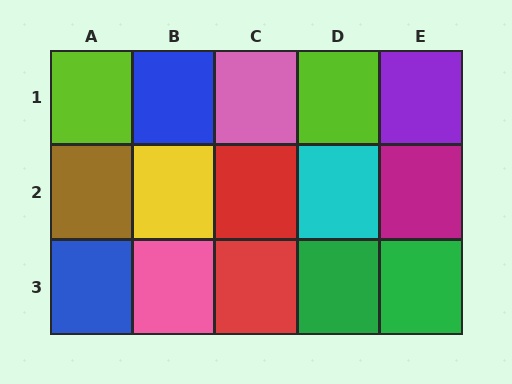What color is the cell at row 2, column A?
Brown.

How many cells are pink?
2 cells are pink.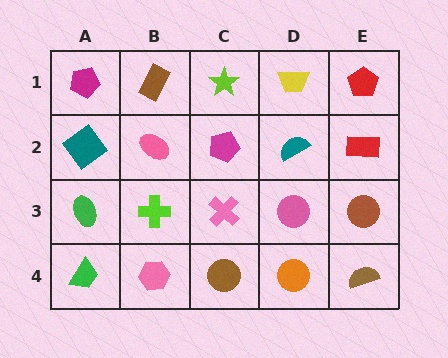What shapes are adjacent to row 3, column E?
A red rectangle (row 2, column E), a brown semicircle (row 4, column E), a pink circle (row 3, column D).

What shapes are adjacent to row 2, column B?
A brown rectangle (row 1, column B), a lime cross (row 3, column B), a teal diamond (row 2, column A), a magenta pentagon (row 2, column C).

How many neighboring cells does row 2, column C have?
4.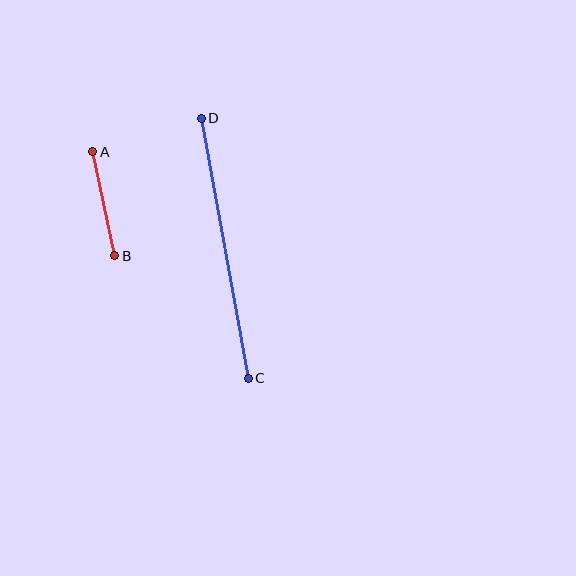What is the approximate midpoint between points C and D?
The midpoint is at approximately (225, 248) pixels.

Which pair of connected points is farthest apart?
Points C and D are farthest apart.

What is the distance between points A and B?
The distance is approximately 106 pixels.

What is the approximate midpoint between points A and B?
The midpoint is at approximately (104, 204) pixels.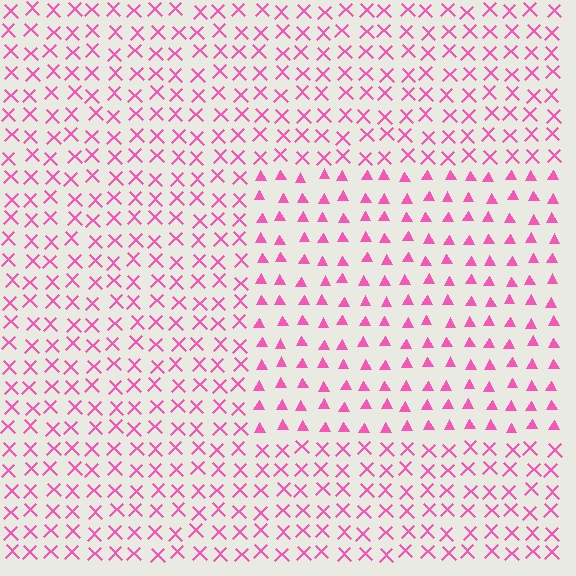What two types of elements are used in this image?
The image uses triangles inside the rectangle region and X marks outside it.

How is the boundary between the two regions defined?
The boundary is defined by a change in element shape: triangles inside vs. X marks outside. All elements share the same color and spacing.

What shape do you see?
I see a rectangle.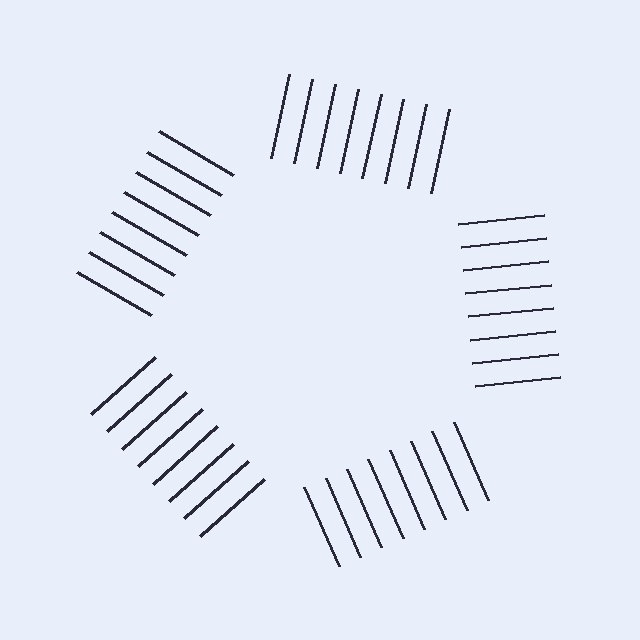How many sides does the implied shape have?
5 sides — the line-ends trace a pentagon.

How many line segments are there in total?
40 — 8 along each of the 5 edges.